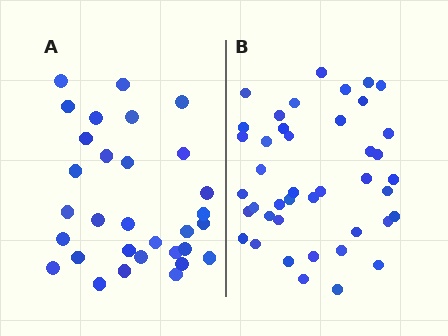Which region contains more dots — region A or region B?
Region B (the right region) has more dots.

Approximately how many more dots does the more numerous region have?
Region B has roughly 12 or so more dots than region A.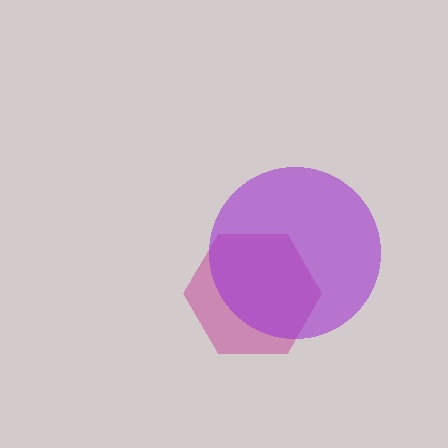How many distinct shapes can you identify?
There are 2 distinct shapes: a magenta hexagon, a purple circle.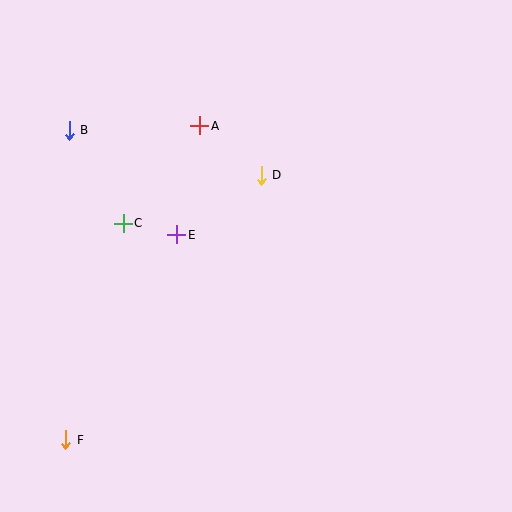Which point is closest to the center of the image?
Point D at (261, 175) is closest to the center.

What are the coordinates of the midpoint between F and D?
The midpoint between F and D is at (164, 308).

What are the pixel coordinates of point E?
Point E is at (177, 235).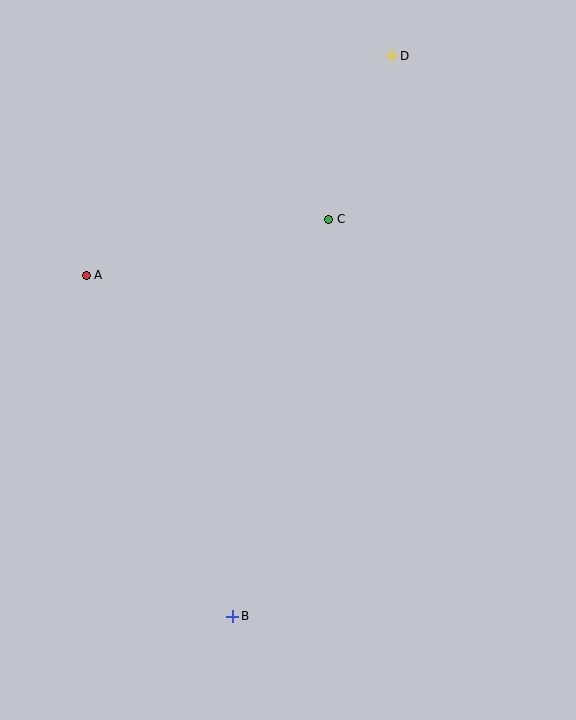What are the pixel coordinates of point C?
Point C is at (328, 219).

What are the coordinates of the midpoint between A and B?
The midpoint between A and B is at (160, 446).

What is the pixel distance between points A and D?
The distance between A and D is 376 pixels.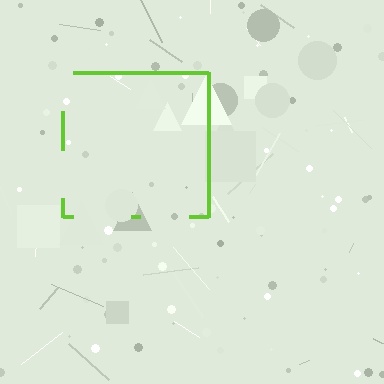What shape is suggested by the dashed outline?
The dashed outline suggests a square.